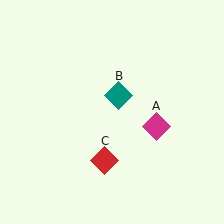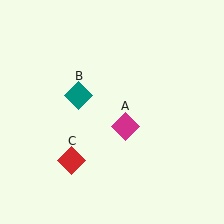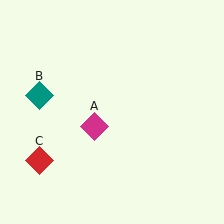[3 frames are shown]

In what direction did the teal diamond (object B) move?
The teal diamond (object B) moved left.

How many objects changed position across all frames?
3 objects changed position: magenta diamond (object A), teal diamond (object B), red diamond (object C).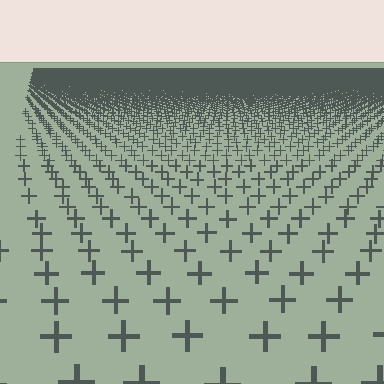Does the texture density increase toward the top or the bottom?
Density increases toward the top.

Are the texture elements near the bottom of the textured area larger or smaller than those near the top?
Larger. Near the bottom, elements are closer to the viewer and appear at a bigger on-screen size.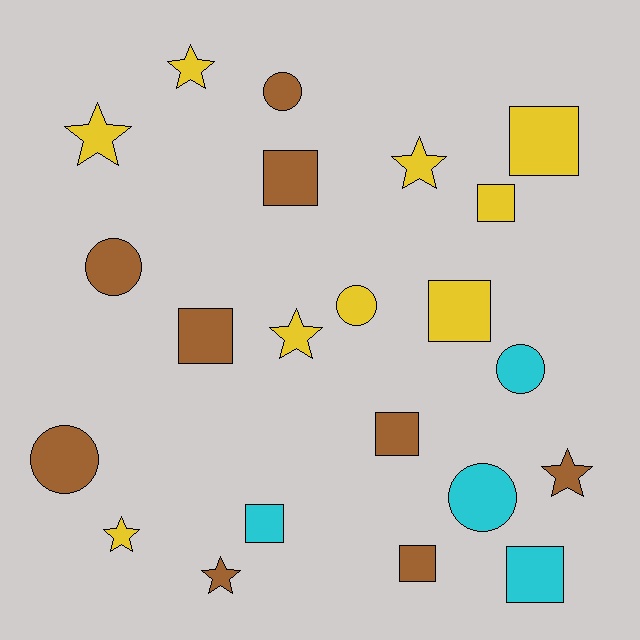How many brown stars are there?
There are 2 brown stars.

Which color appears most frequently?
Brown, with 9 objects.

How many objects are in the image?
There are 22 objects.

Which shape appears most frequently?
Square, with 9 objects.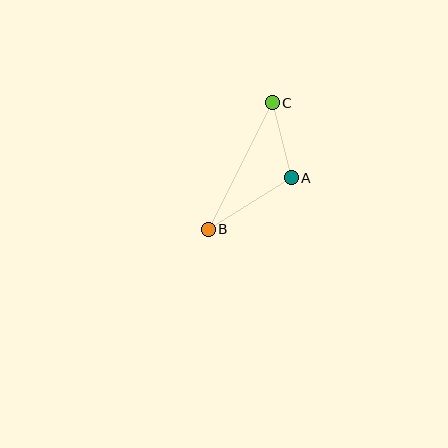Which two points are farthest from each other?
Points B and C are farthest from each other.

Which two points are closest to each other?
Points A and C are closest to each other.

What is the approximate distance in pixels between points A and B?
The distance between A and B is approximately 98 pixels.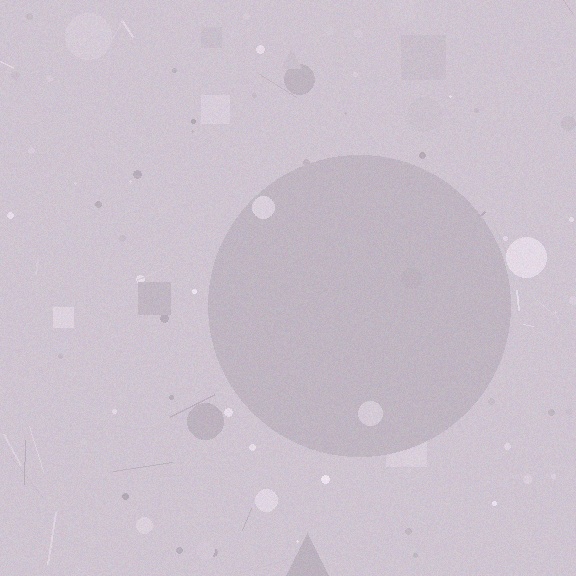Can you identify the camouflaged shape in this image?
The camouflaged shape is a circle.